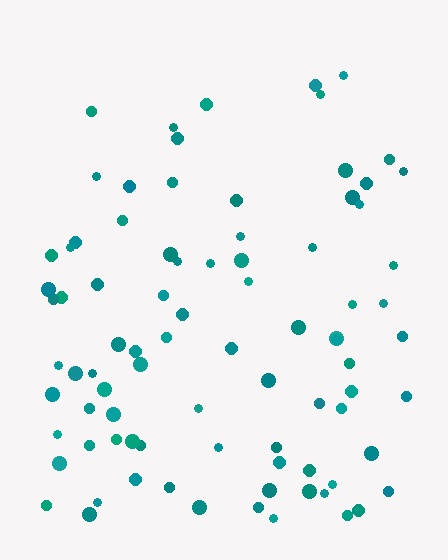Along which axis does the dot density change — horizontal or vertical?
Vertical.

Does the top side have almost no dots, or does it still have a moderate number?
Still a moderate number, just noticeably fewer than the bottom.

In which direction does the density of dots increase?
From top to bottom, with the bottom side densest.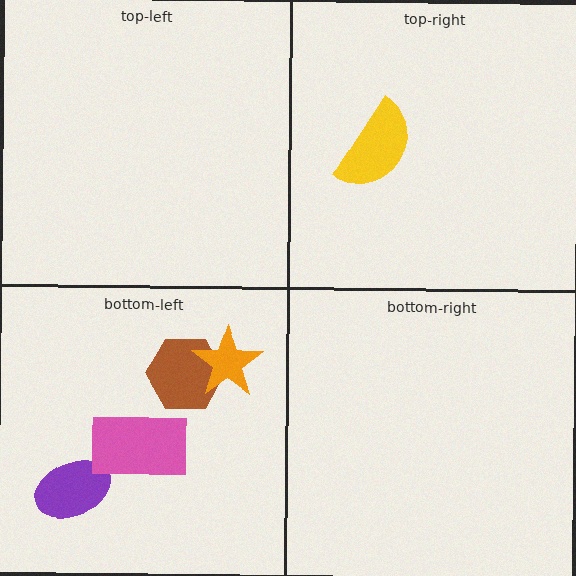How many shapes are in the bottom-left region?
4.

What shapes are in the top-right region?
The yellow semicircle.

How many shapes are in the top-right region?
1.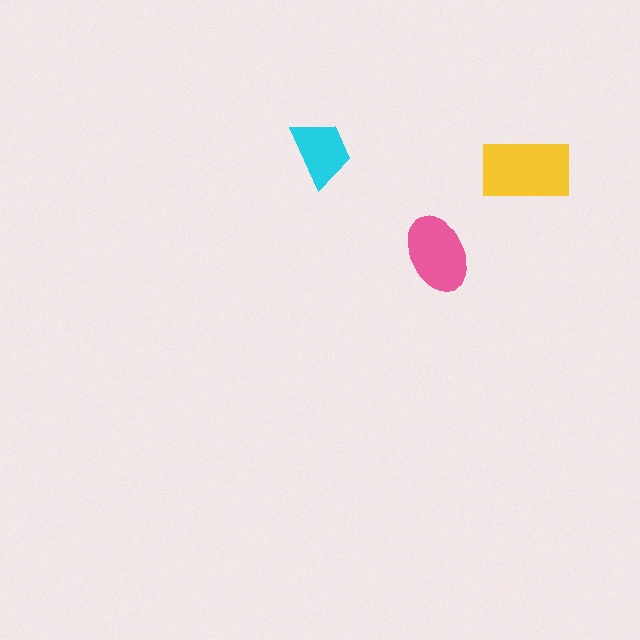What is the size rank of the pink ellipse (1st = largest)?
2nd.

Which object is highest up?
The cyan trapezoid is topmost.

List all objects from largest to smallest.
The yellow rectangle, the pink ellipse, the cyan trapezoid.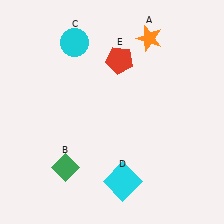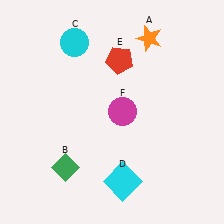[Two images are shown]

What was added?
A magenta circle (F) was added in Image 2.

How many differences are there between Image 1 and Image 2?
There is 1 difference between the two images.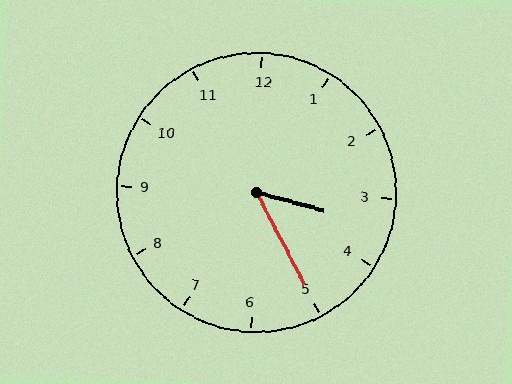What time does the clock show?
3:25.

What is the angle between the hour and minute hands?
Approximately 48 degrees.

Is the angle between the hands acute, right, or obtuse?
It is acute.